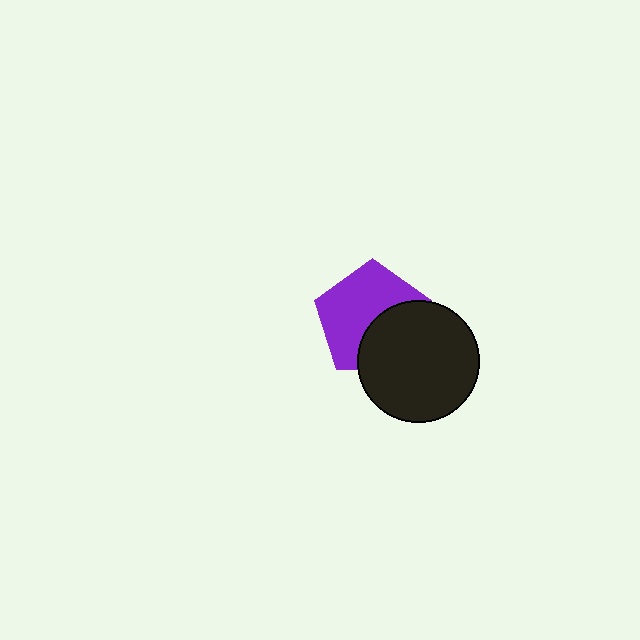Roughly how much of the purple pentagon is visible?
About half of it is visible (roughly 60%).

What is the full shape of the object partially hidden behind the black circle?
The partially hidden object is a purple pentagon.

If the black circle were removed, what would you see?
You would see the complete purple pentagon.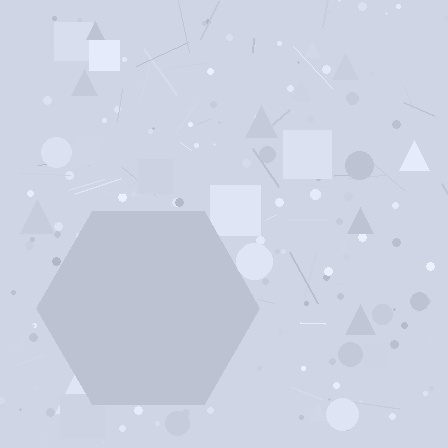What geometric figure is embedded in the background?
A hexagon is embedded in the background.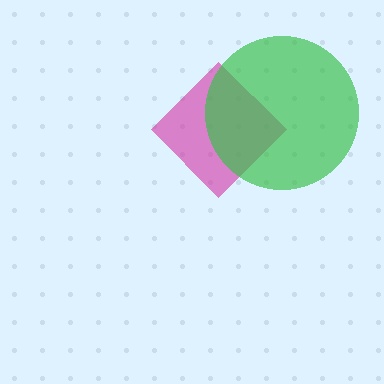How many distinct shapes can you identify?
There are 2 distinct shapes: a magenta diamond, a green circle.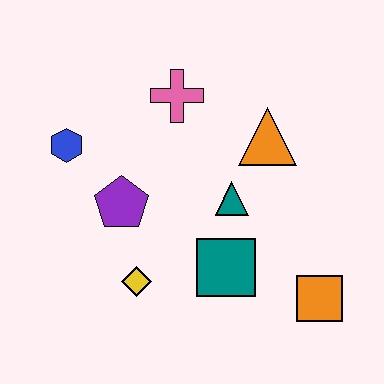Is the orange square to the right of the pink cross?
Yes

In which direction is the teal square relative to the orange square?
The teal square is to the left of the orange square.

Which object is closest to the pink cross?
The orange triangle is closest to the pink cross.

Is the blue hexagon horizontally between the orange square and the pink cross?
No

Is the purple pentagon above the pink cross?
No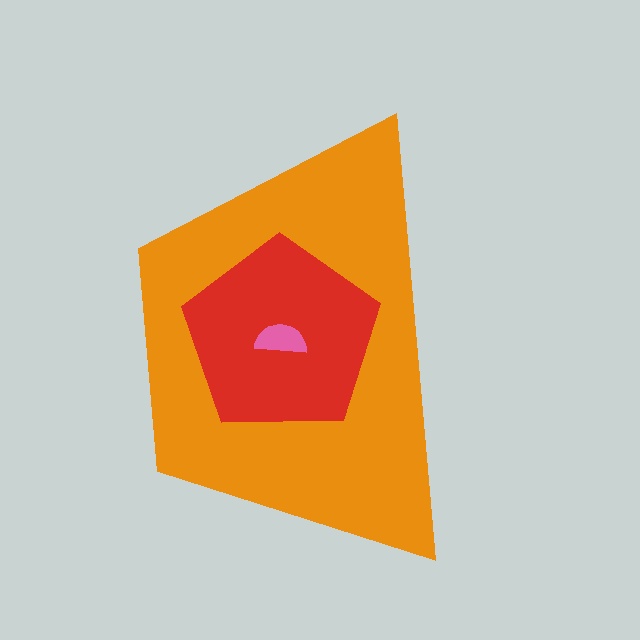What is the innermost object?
The pink semicircle.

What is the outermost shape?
The orange trapezoid.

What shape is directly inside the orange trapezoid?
The red pentagon.